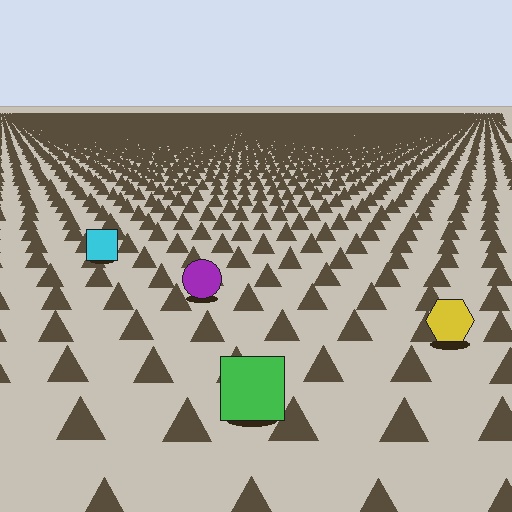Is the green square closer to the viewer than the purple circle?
Yes. The green square is closer — you can tell from the texture gradient: the ground texture is coarser near it.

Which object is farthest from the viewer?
The cyan square is farthest from the viewer. It appears smaller and the ground texture around it is denser.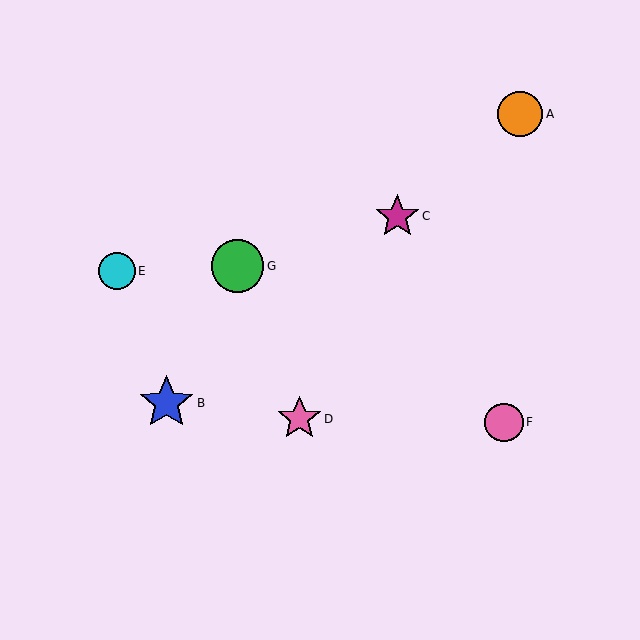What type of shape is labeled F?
Shape F is a pink circle.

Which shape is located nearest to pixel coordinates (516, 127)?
The orange circle (labeled A) at (520, 114) is nearest to that location.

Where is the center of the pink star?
The center of the pink star is at (299, 419).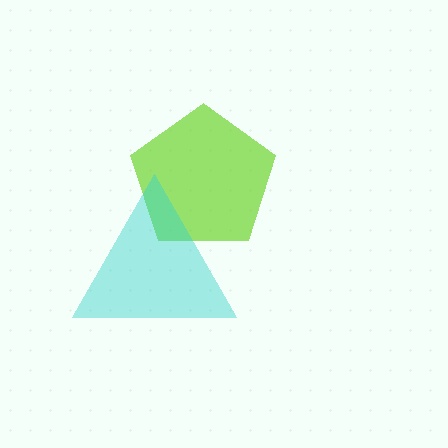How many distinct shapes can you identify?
There are 2 distinct shapes: a lime pentagon, a cyan triangle.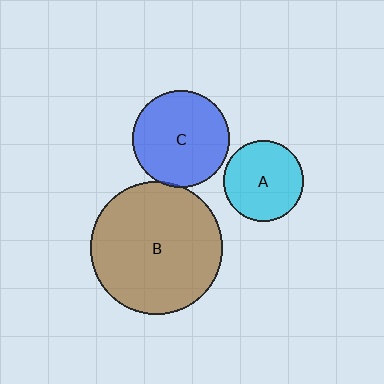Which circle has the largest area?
Circle B (brown).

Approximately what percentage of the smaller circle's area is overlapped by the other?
Approximately 5%.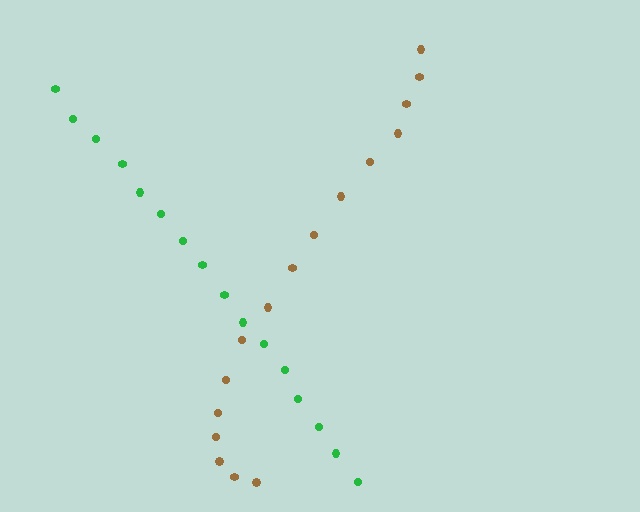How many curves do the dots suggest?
There are 2 distinct paths.